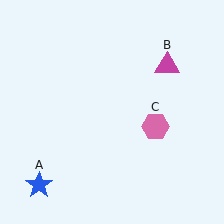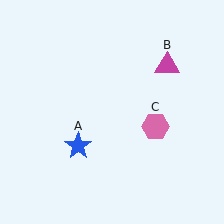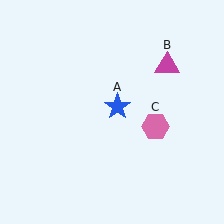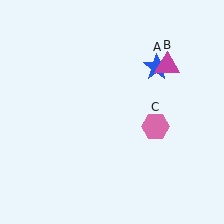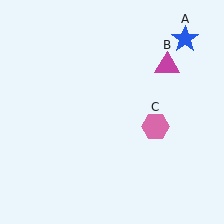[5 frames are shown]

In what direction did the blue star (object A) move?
The blue star (object A) moved up and to the right.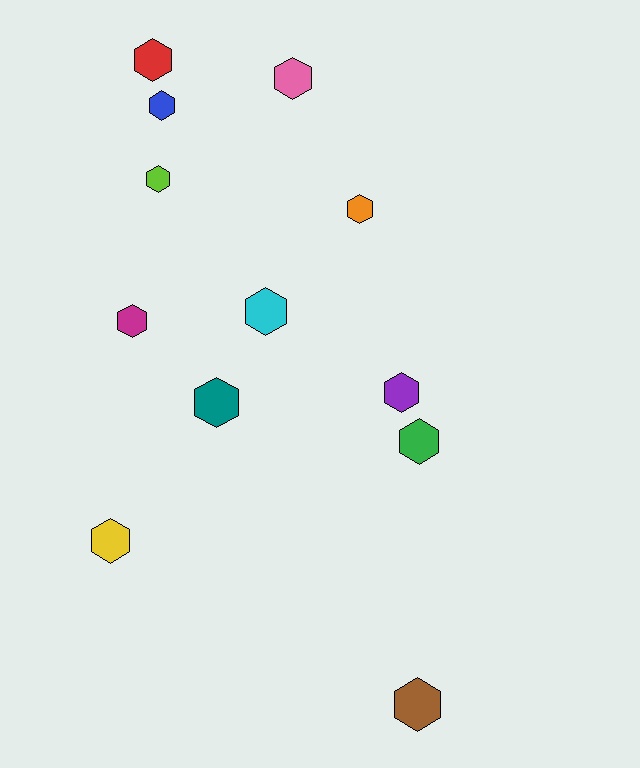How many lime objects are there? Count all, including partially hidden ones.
There is 1 lime object.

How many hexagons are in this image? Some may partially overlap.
There are 12 hexagons.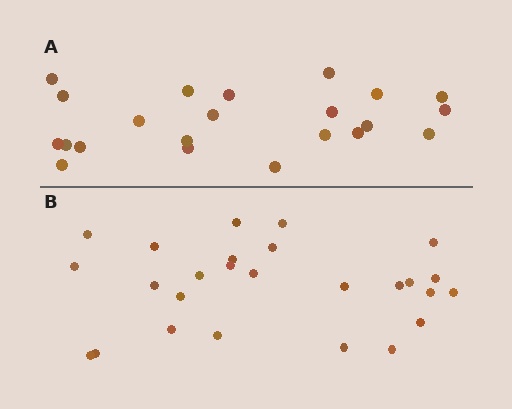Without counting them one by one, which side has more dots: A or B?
Region B (the bottom region) has more dots.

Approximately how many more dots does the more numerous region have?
Region B has about 4 more dots than region A.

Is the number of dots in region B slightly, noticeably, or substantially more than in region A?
Region B has only slightly more — the two regions are fairly close. The ratio is roughly 1.2 to 1.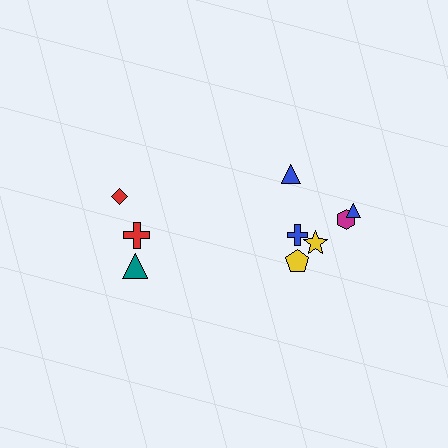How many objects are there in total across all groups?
There are 9 objects.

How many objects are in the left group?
There are 3 objects.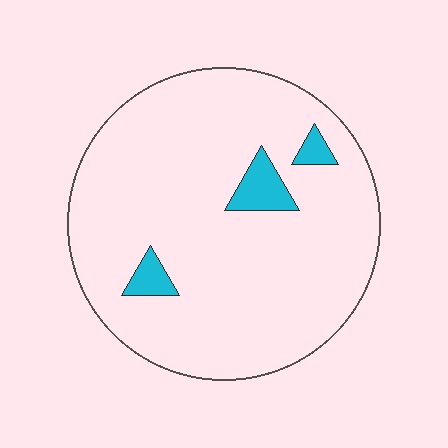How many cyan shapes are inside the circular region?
3.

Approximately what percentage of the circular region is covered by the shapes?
Approximately 5%.